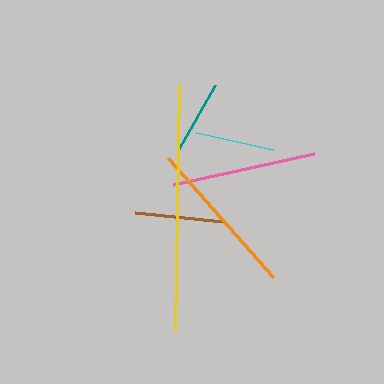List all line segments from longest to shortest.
From longest to shortest: yellow, orange, pink, brown, cyan, teal.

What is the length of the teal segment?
The teal segment is approximately 75 pixels long.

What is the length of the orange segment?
The orange segment is approximately 159 pixels long.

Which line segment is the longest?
The yellow line is the longest at approximately 247 pixels.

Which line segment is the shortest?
The teal line is the shortest at approximately 75 pixels.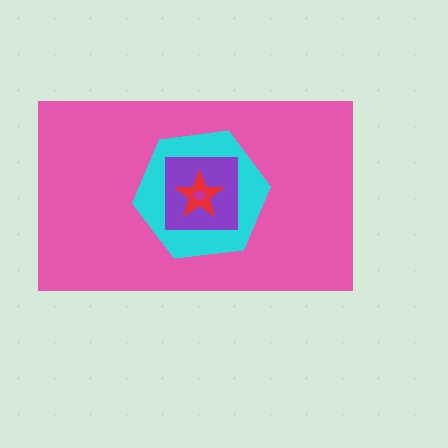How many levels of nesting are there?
5.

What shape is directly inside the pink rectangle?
The cyan hexagon.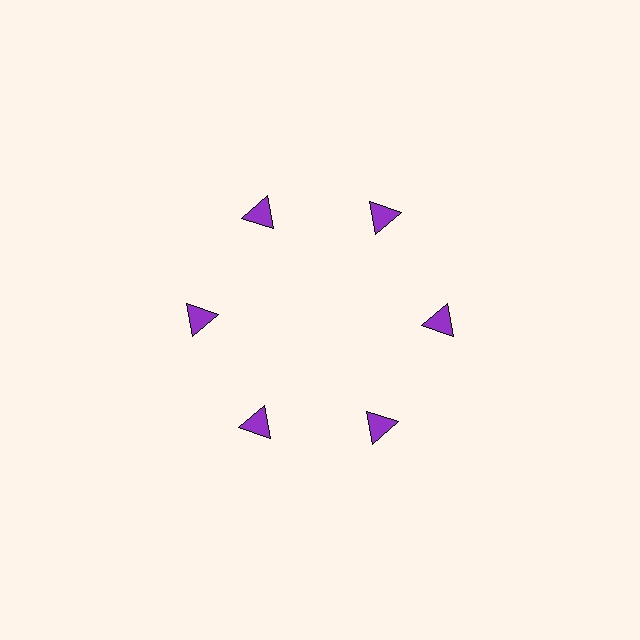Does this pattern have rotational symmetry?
Yes, this pattern has 6-fold rotational symmetry. It looks the same after rotating 60 degrees around the center.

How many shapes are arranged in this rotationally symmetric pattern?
There are 6 shapes, arranged in 6 groups of 1.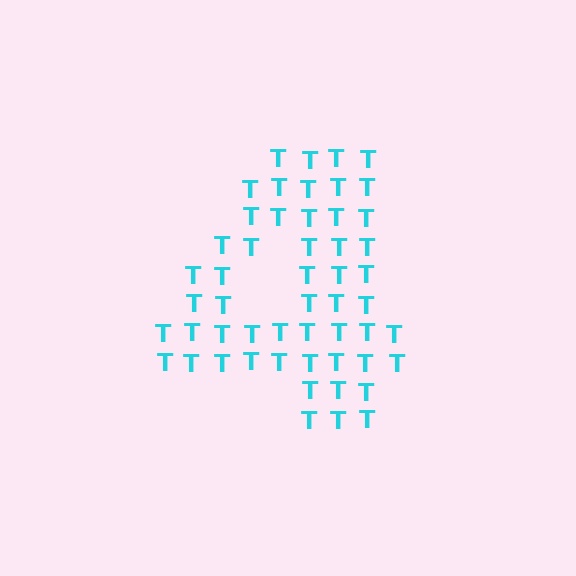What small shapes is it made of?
It is made of small letter T's.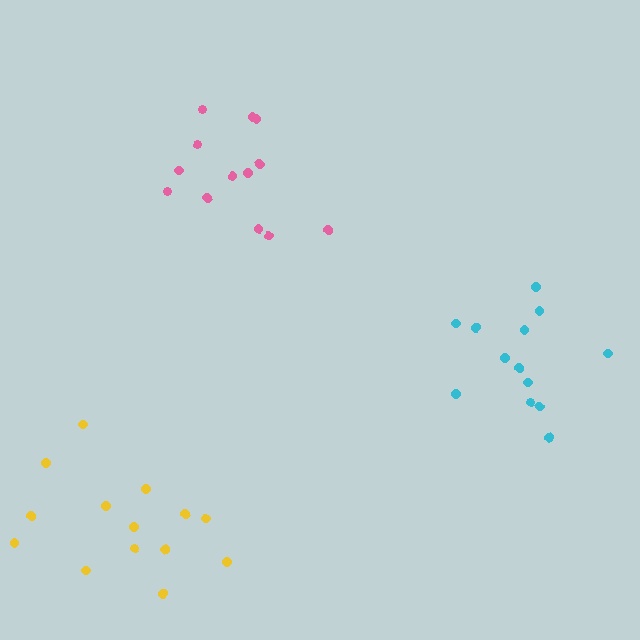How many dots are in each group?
Group 1: 14 dots, Group 2: 13 dots, Group 3: 13 dots (40 total).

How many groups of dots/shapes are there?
There are 3 groups.